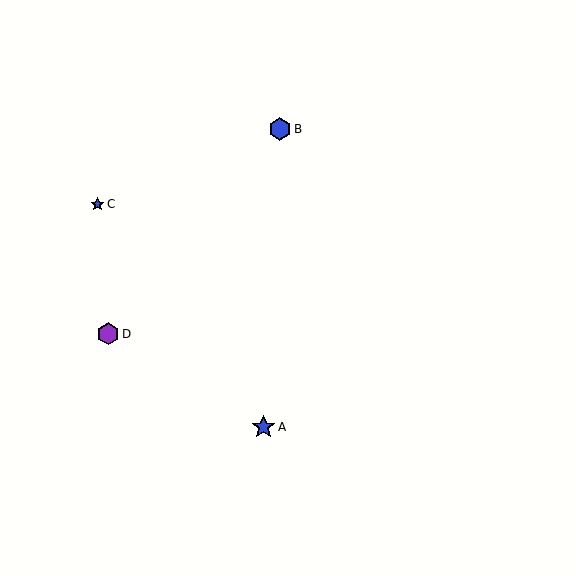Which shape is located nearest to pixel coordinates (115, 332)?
The purple hexagon (labeled D) at (108, 334) is nearest to that location.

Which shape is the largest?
The blue star (labeled A) is the largest.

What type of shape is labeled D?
Shape D is a purple hexagon.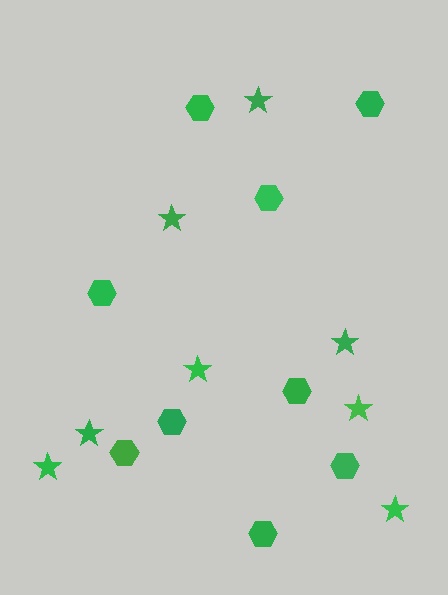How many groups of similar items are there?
There are 2 groups: one group of hexagons (9) and one group of stars (8).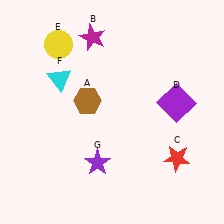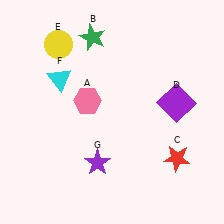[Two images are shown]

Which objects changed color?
A changed from brown to pink. B changed from magenta to green.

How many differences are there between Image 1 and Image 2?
There are 2 differences between the two images.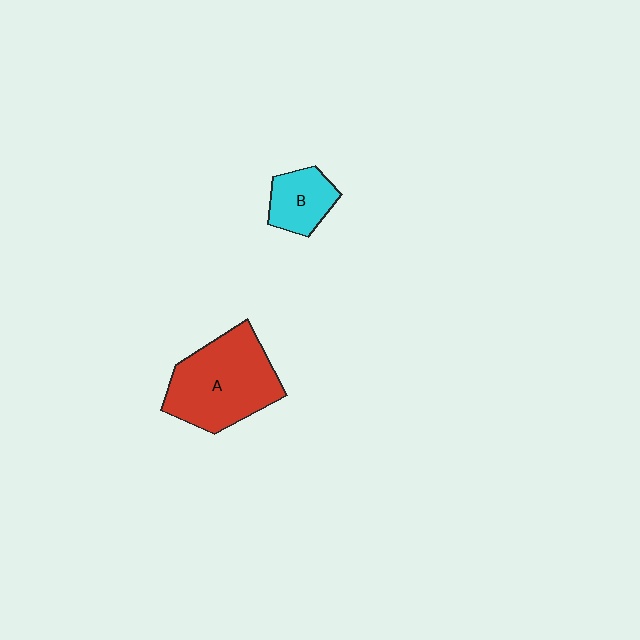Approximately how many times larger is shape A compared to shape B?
Approximately 2.4 times.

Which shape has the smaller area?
Shape B (cyan).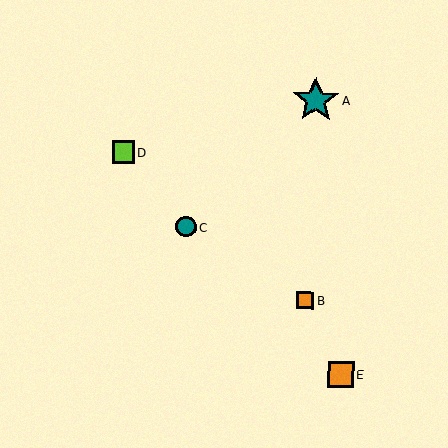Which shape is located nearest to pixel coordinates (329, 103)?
The teal star (labeled A) at (316, 100) is nearest to that location.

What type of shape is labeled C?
Shape C is a teal circle.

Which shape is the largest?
The teal star (labeled A) is the largest.